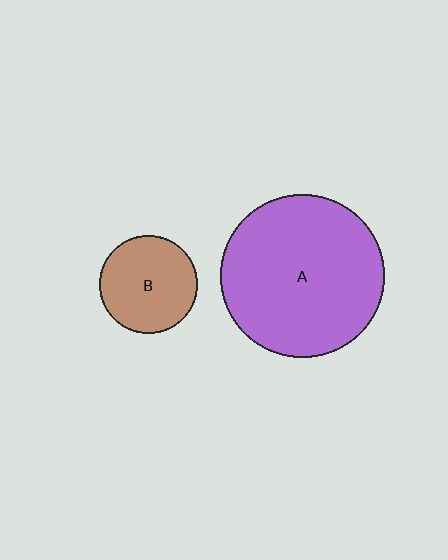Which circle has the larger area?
Circle A (purple).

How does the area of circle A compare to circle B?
Approximately 2.8 times.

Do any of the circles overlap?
No, none of the circles overlap.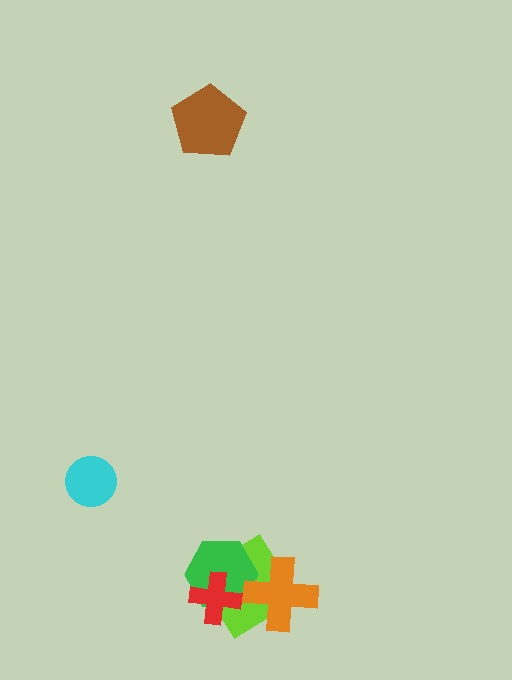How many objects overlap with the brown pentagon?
0 objects overlap with the brown pentagon.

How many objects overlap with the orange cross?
2 objects overlap with the orange cross.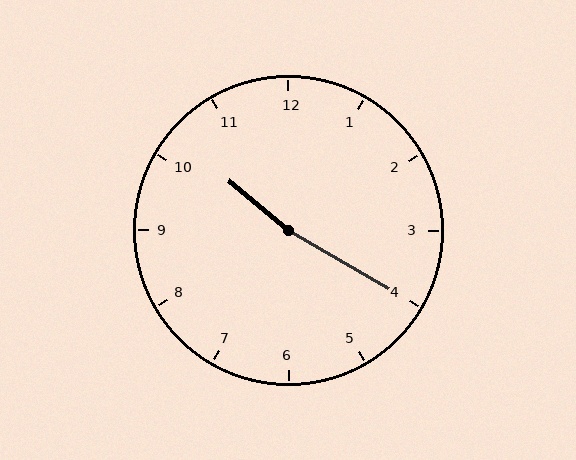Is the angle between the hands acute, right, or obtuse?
It is obtuse.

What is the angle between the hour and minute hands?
Approximately 170 degrees.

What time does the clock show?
10:20.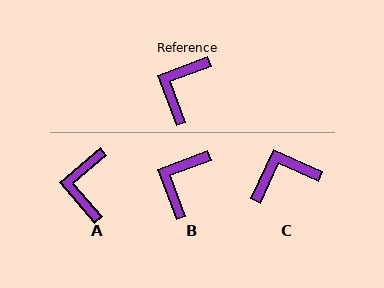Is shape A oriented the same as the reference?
No, it is off by about 20 degrees.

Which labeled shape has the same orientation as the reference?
B.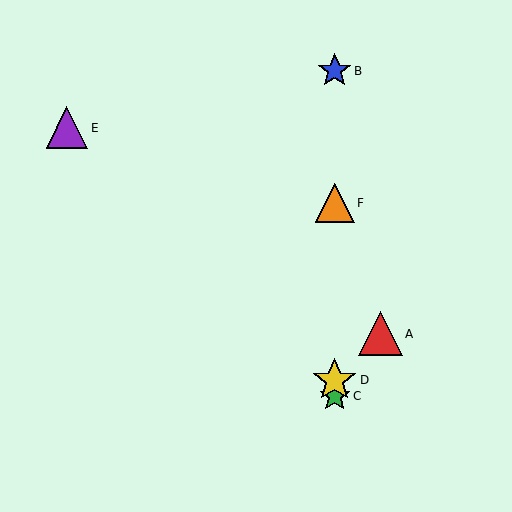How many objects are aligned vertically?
4 objects (B, C, D, F) are aligned vertically.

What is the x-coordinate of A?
Object A is at x≈380.